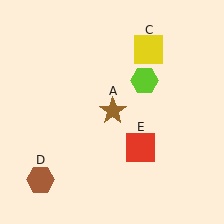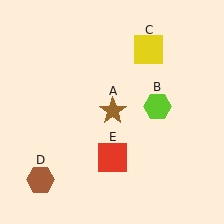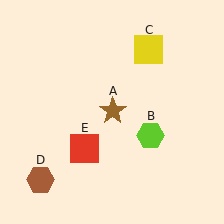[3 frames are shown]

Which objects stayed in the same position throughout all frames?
Brown star (object A) and yellow square (object C) and brown hexagon (object D) remained stationary.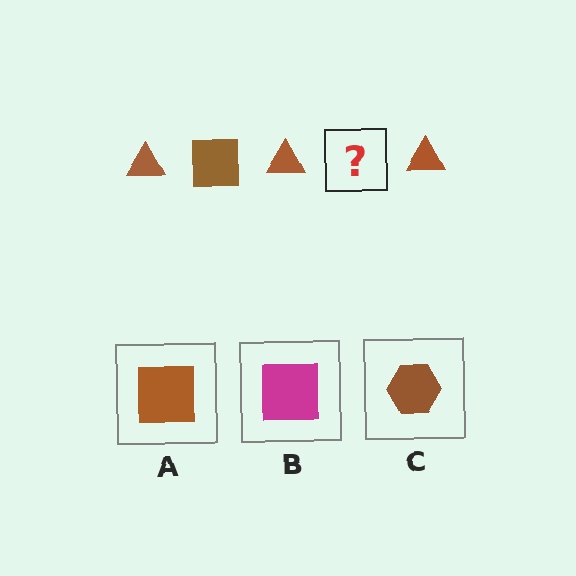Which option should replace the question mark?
Option A.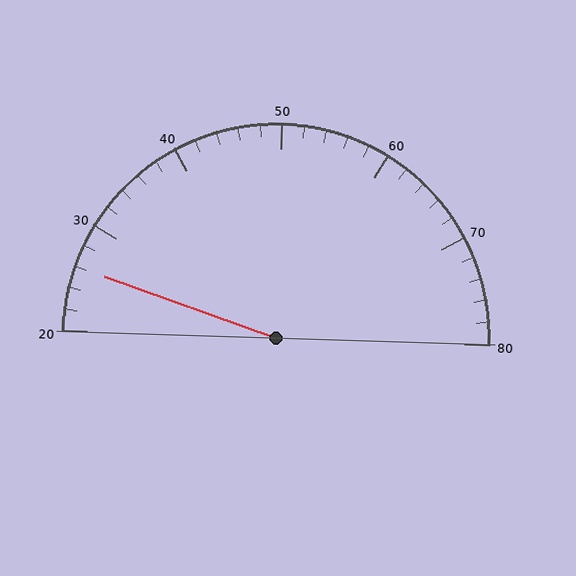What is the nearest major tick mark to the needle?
The nearest major tick mark is 30.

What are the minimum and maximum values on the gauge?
The gauge ranges from 20 to 80.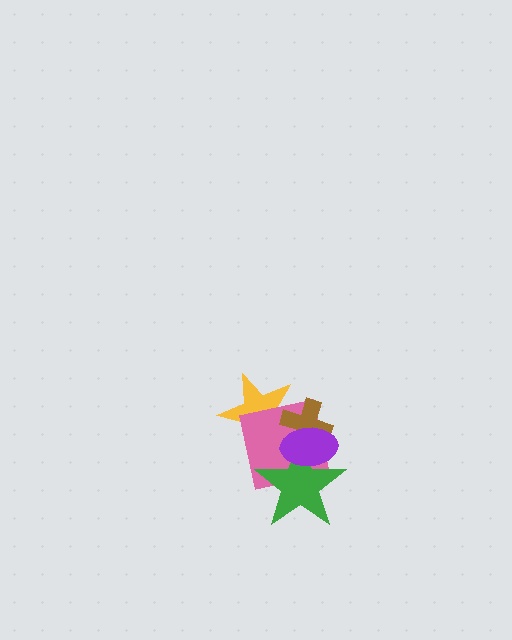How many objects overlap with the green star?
3 objects overlap with the green star.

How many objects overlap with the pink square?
4 objects overlap with the pink square.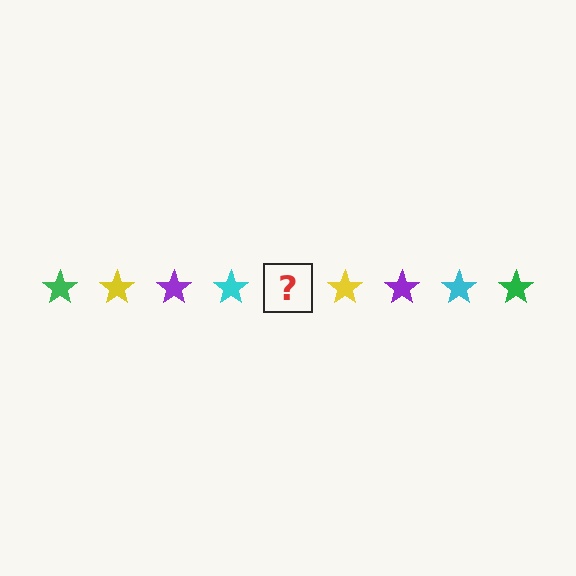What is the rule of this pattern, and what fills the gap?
The rule is that the pattern cycles through green, yellow, purple, cyan stars. The gap should be filled with a green star.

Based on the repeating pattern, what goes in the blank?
The blank should be a green star.